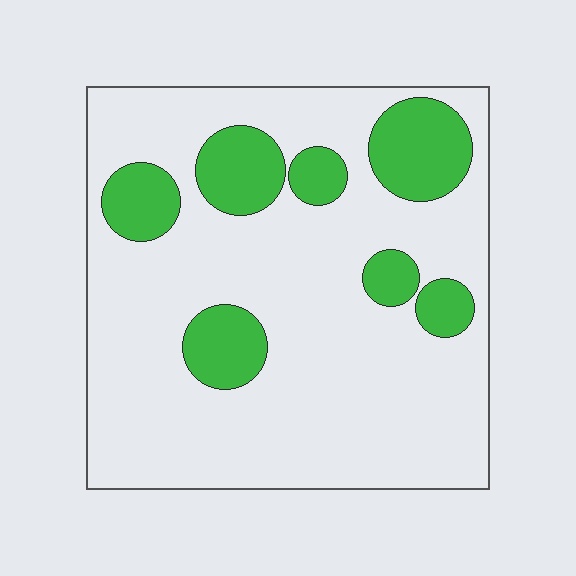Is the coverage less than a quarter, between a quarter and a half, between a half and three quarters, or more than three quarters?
Less than a quarter.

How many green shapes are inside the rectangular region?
7.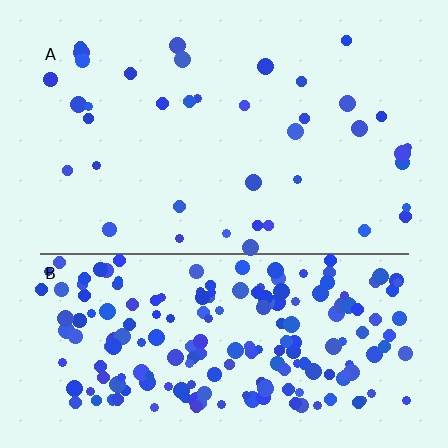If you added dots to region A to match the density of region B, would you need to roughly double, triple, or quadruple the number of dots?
Approximately quadruple.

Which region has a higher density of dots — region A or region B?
B (the bottom).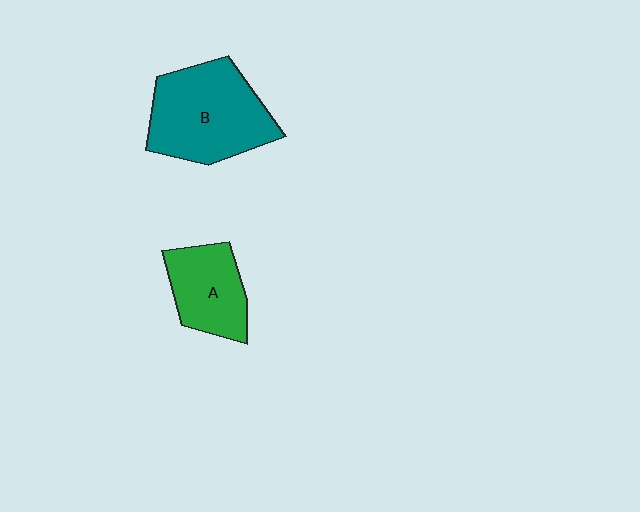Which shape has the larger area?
Shape B (teal).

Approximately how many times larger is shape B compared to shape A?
Approximately 1.6 times.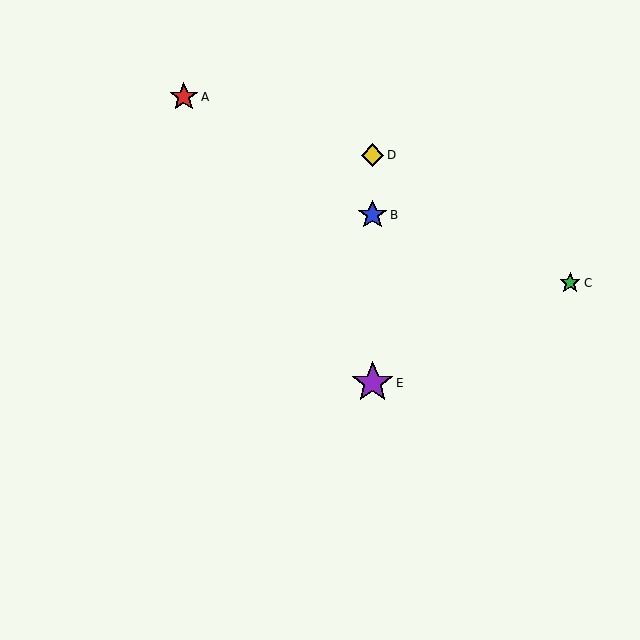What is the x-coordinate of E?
Object E is at x≈373.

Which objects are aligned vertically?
Objects B, D, E are aligned vertically.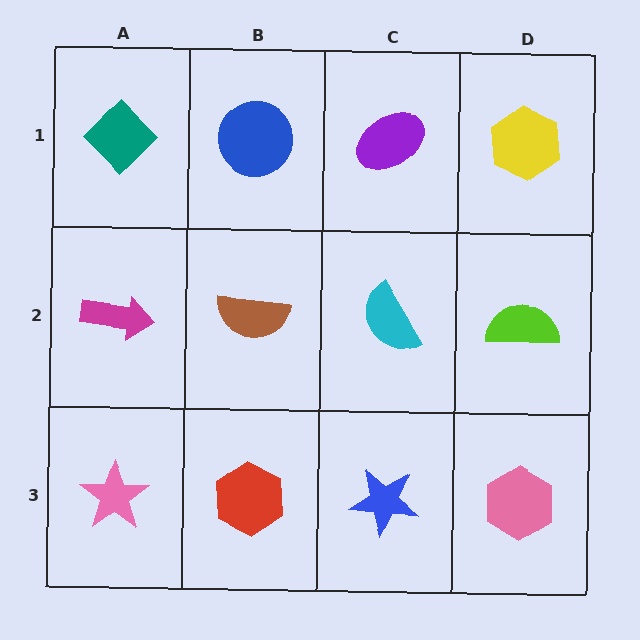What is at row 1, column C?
A purple ellipse.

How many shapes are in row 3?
4 shapes.